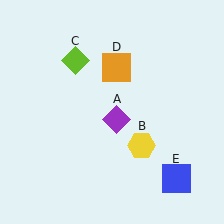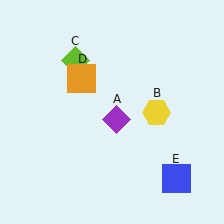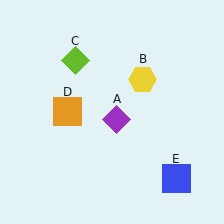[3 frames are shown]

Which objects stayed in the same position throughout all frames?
Purple diamond (object A) and lime diamond (object C) and blue square (object E) remained stationary.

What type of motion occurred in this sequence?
The yellow hexagon (object B), orange square (object D) rotated counterclockwise around the center of the scene.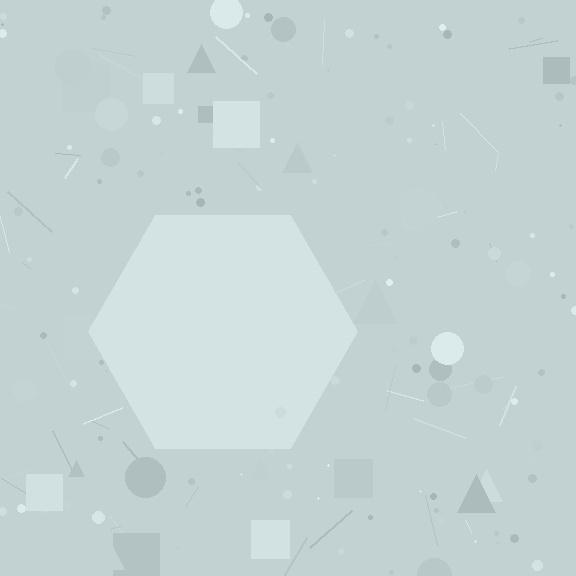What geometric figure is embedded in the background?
A hexagon is embedded in the background.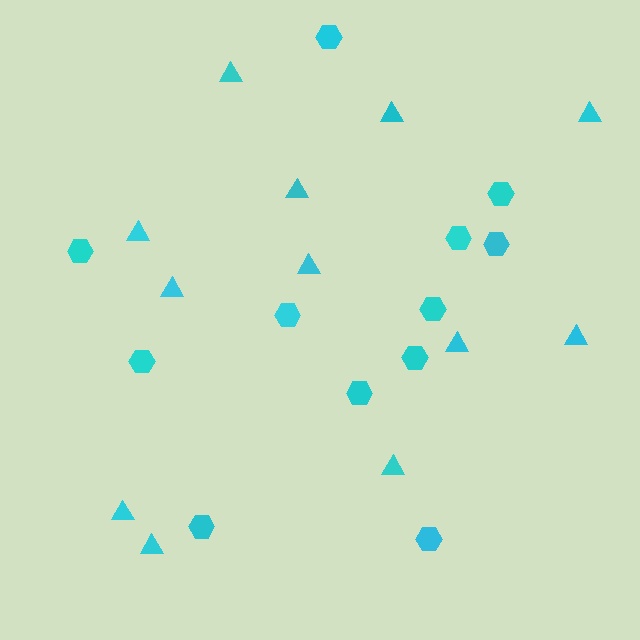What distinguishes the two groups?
There are 2 groups: one group of triangles (12) and one group of hexagons (12).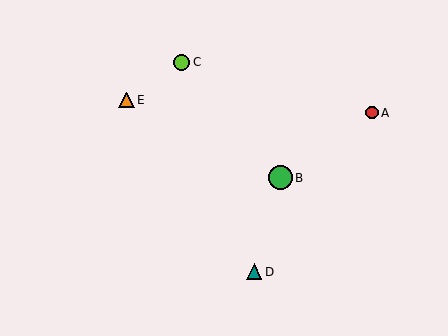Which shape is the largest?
The green circle (labeled B) is the largest.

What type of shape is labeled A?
Shape A is a red circle.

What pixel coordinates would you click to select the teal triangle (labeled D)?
Click at (254, 272) to select the teal triangle D.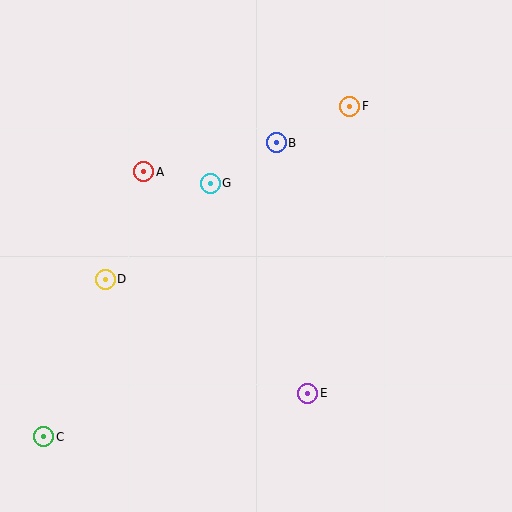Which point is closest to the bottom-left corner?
Point C is closest to the bottom-left corner.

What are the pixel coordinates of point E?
Point E is at (308, 393).